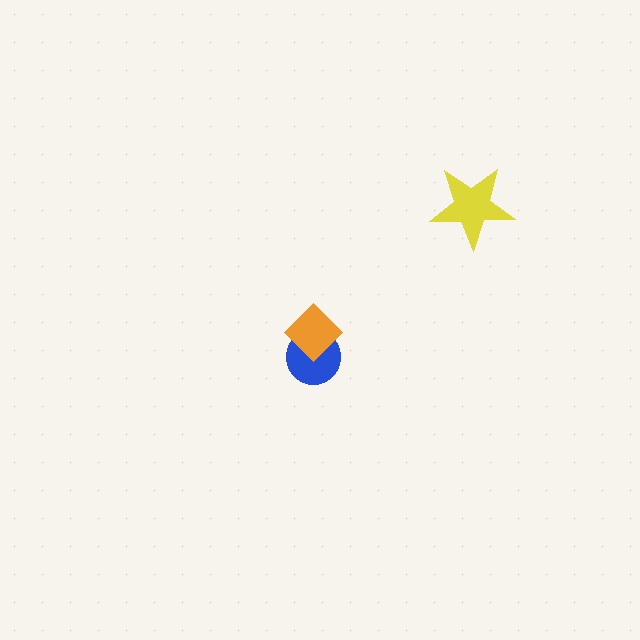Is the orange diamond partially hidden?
No, no other shape covers it.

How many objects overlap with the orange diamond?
1 object overlaps with the orange diamond.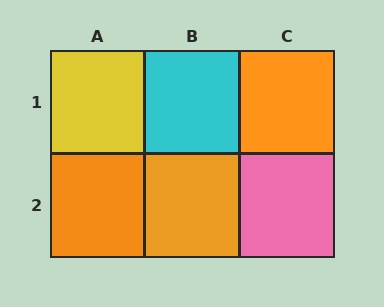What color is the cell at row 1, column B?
Cyan.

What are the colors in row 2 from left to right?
Orange, orange, pink.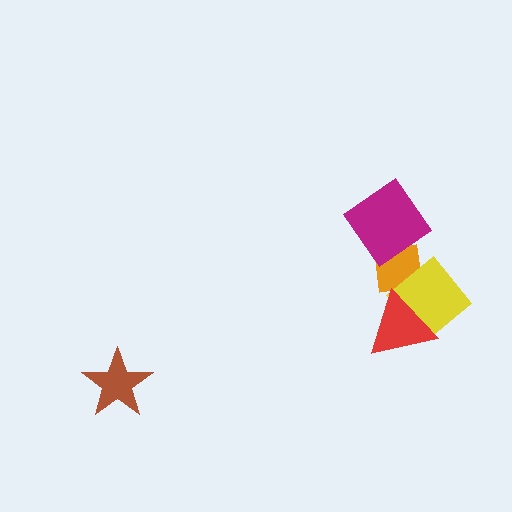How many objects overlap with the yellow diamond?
2 objects overlap with the yellow diamond.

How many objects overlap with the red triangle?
2 objects overlap with the red triangle.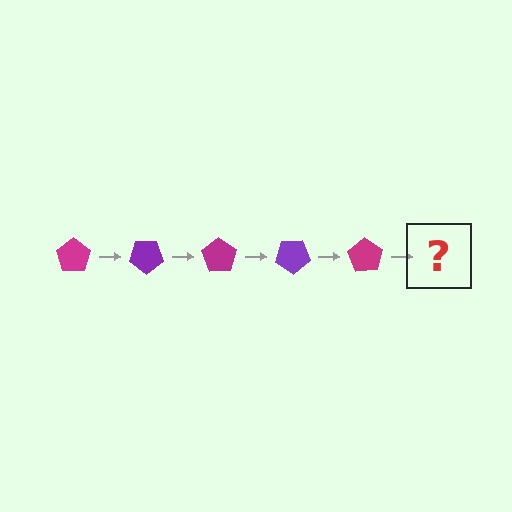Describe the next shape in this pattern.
It should be a purple pentagon, rotated 175 degrees from the start.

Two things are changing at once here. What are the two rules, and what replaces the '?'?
The two rules are that it rotates 35 degrees each step and the color cycles through magenta and purple. The '?' should be a purple pentagon, rotated 175 degrees from the start.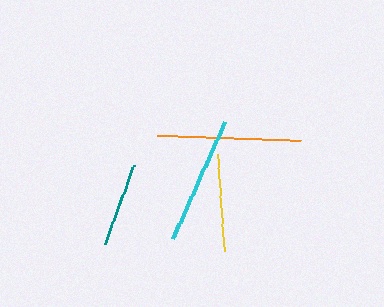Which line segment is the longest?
The orange line is the longest at approximately 144 pixels.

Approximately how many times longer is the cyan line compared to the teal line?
The cyan line is approximately 1.5 times the length of the teal line.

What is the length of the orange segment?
The orange segment is approximately 144 pixels long.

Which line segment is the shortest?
The teal line is the shortest at approximately 84 pixels.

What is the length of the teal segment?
The teal segment is approximately 84 pixels long.